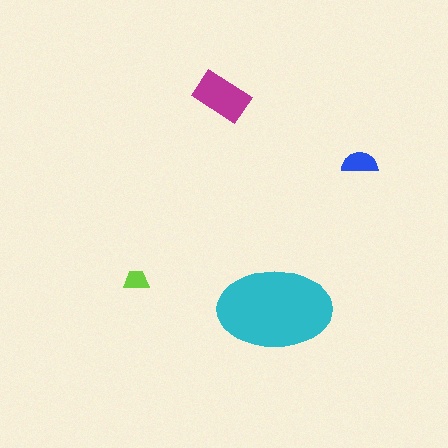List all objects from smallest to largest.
The lime trapezoid, the blue semicircle, the magenta rectangle, the cyan ellipse.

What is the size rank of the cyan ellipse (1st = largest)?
1st.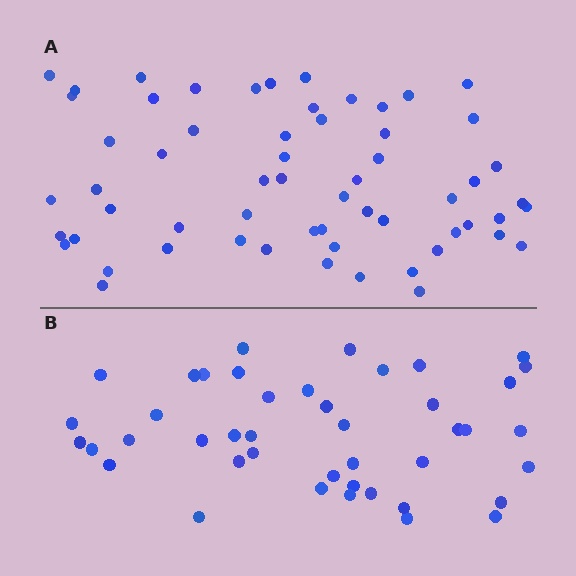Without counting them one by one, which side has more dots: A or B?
Region A (the top region) has more dots.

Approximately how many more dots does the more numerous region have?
Region A has approximately 15 more dots than region B.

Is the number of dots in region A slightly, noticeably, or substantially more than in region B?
Region A has noticeably more, but not dramatically so. The ratio is roughly 1.4 to 1.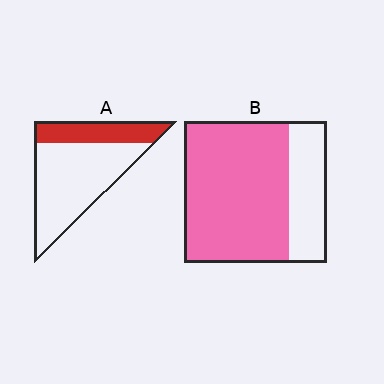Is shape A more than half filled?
No.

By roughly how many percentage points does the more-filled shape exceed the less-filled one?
By roughly 45 percentage points (B over A).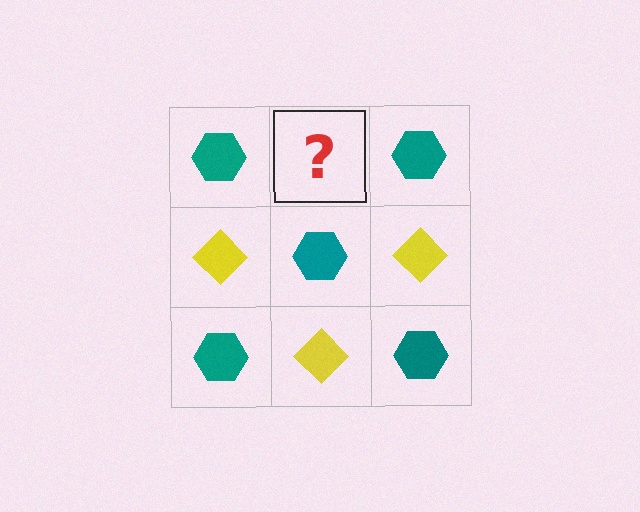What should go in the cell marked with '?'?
The missing cell should contain a yellow diamond.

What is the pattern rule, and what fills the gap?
The rule is that it alternates teal hexagon and yellow diamond in a checkerboard pattern. The gap should be filled with a yellow diamond.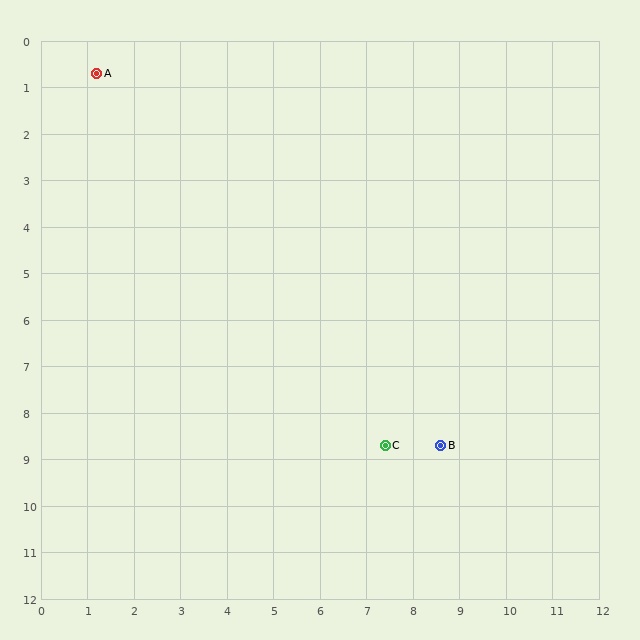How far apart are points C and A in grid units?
Points C and A are about 10.1 grid units apart.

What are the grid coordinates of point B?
Point B is at approximately (8.6, 8.7).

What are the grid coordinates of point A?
Point A is at approximately (1.2, 0.7).